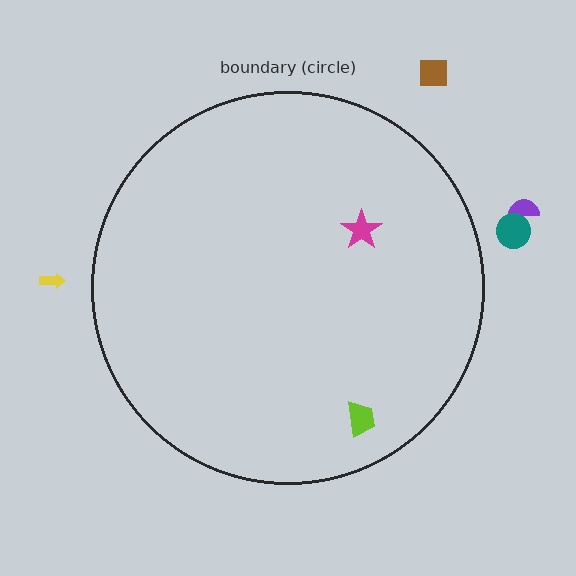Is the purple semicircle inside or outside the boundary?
Outside.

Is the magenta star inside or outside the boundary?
Inside.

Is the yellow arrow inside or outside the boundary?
Outside.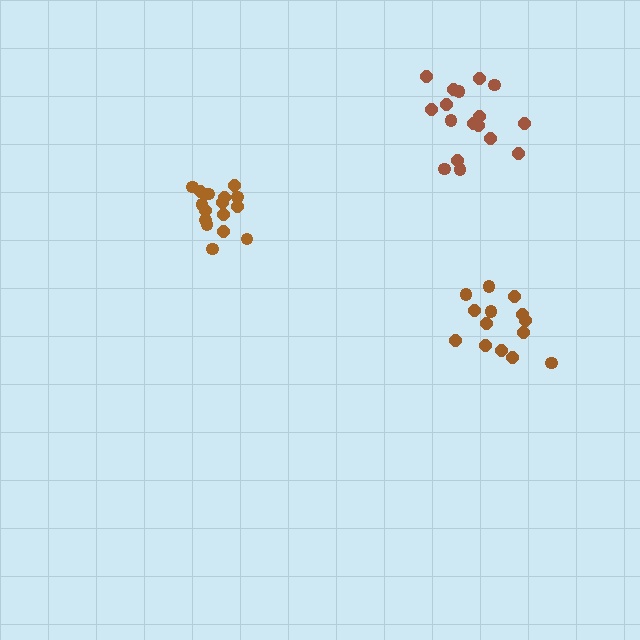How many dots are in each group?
Group 1: 16 dots, Group 2: 17 dots, Group 3: 14 dots (47 total).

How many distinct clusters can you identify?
There are 3 distinct clusters.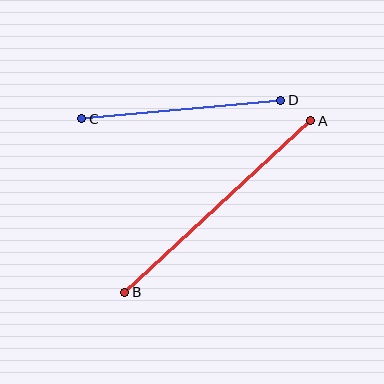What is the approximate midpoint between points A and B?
The midpoint is at approximately (218, 207) pixels.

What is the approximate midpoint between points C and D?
The midpoint is at approximately (181, 110) pixels.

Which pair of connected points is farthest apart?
Points A and B are farthest apart.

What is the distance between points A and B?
The distance is approximately 253 pixels.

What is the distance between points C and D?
The distance is approximately 200 pixels.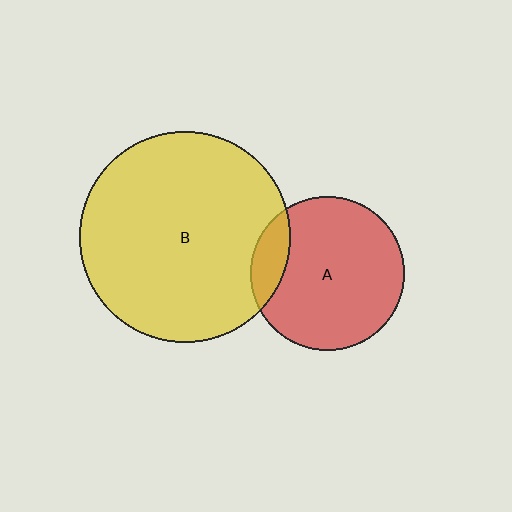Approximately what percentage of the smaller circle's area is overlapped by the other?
Approximately 15%.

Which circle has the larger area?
Circle B (yellow).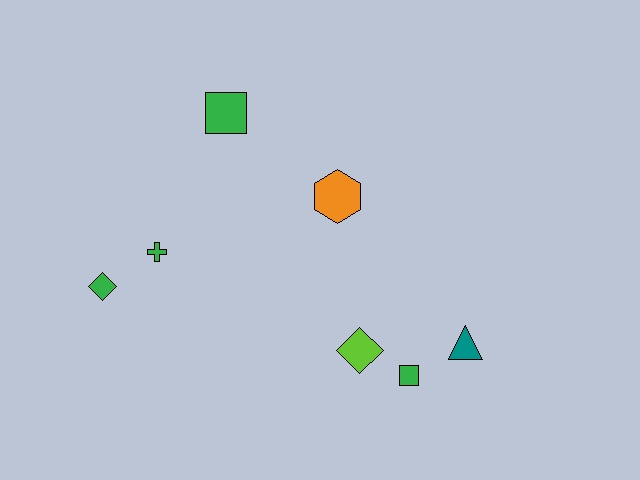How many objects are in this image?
There are 7 objects.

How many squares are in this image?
There are 2 squares.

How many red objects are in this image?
There are no red objects.